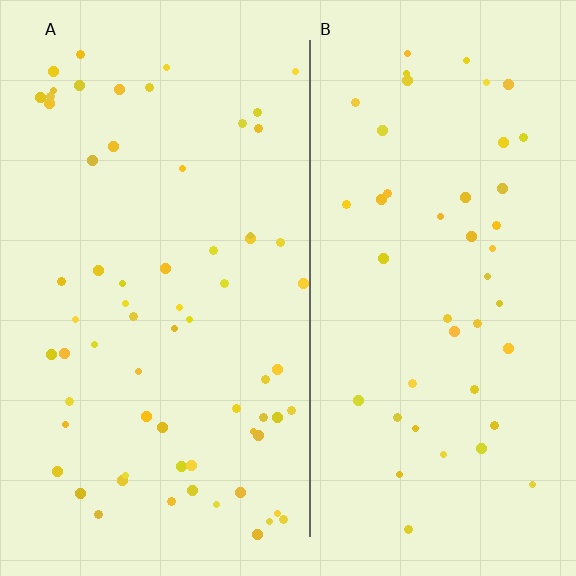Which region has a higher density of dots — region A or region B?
A (the left).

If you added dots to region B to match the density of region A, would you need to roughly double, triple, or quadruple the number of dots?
Approximately double.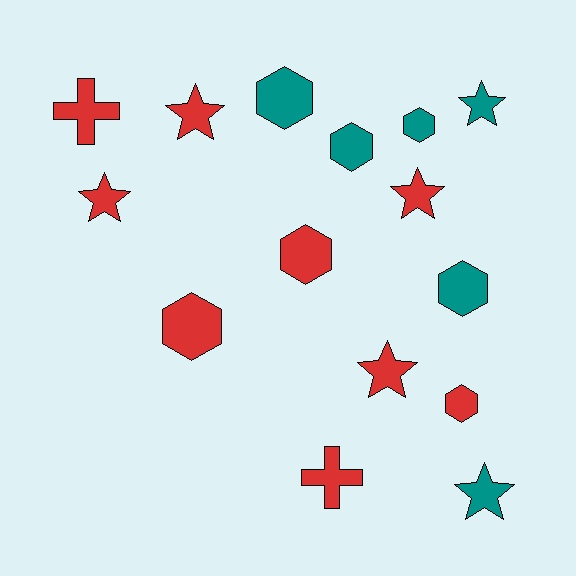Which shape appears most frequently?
Hexagon, with 7 objects.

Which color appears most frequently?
Red, with 9 objects.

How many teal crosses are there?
There are no teal crosses.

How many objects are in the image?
There are 15 objects.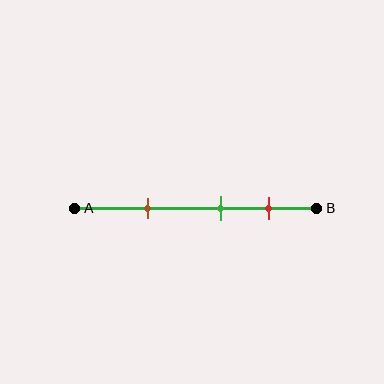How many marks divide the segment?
There are 3 marks dividing the segment.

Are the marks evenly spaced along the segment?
Yes, the marks are approximately evenly spaced.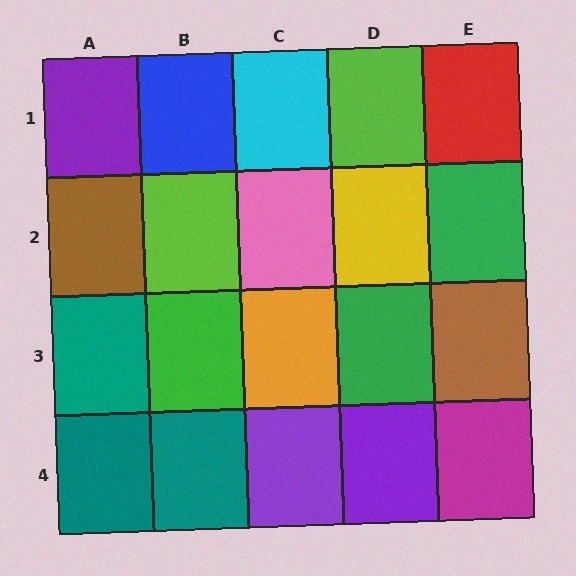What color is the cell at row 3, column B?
Green.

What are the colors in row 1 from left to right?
Purple, blue, cyan, lime, red.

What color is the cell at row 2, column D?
Yellow.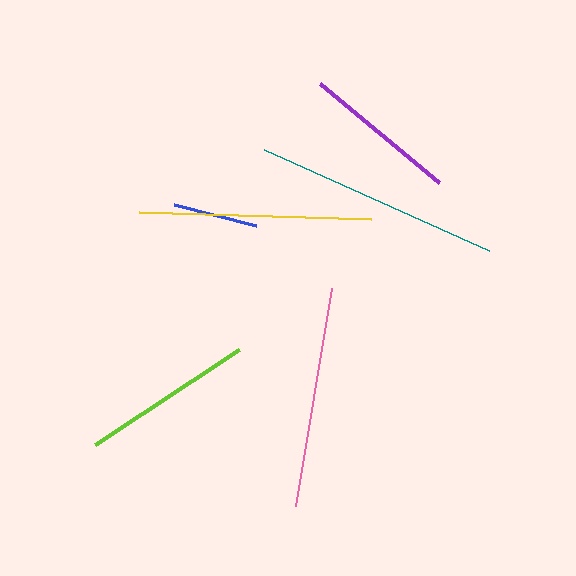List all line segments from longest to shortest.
From longest to shortest: teal, yellow, pink, lime, purple, blue.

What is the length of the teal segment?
The teal segment is approximately 246 pixels long.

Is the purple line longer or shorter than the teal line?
The teal line is longer than the purple line.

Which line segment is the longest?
The teal line is the longest at approximately 246 pixels.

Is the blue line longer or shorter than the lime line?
The lime line is longer than the blue line.